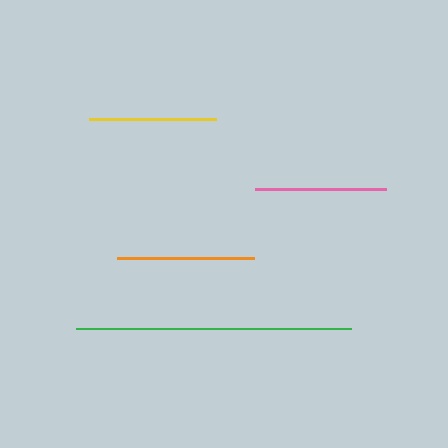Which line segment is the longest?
The green line is the longest at approximately 274 pixels.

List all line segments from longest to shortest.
From longest to shortest: green, orange, pink, yellow.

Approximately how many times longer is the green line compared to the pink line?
The green line is approximately 2.1 times the length of the pink line.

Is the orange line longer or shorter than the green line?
The green line is longer than the orange line.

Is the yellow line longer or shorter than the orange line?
The orange line is longer than the yellow line.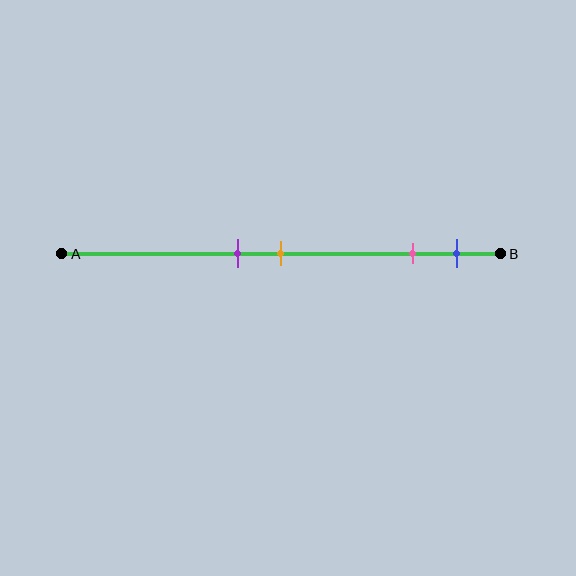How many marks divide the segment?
There are 4 marks dividing the segment.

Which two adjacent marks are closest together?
The purple and orange marks are the closest adjacent pair.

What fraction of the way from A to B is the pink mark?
The pink mark is approximately 80% (0.8) of the way from A to B.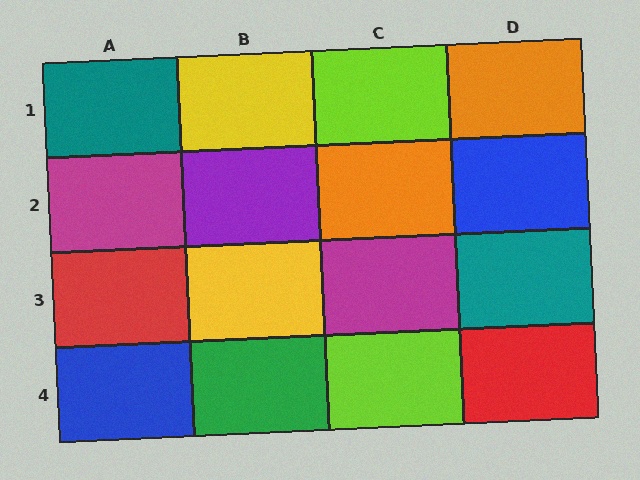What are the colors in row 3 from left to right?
Red, yellow, magenta, teal.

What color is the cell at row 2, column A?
Magenta.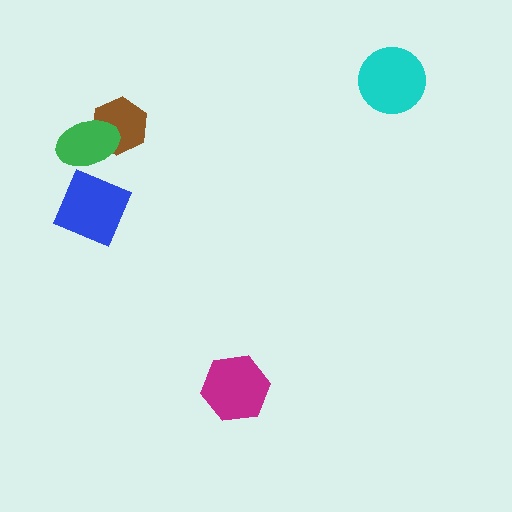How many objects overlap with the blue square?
0 objects overlap with the blue square.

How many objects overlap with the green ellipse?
1 object overlaps with the green ellipse.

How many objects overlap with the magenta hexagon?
0 objects overlap with the magenta hexagon.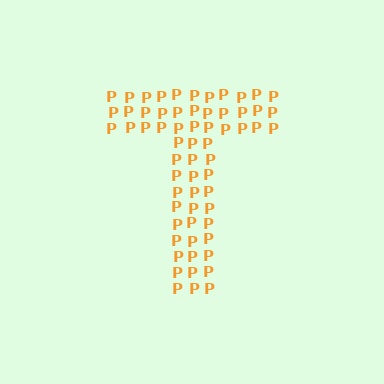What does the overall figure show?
The overall figure shows the letter T.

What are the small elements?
The small elements are letter P's.